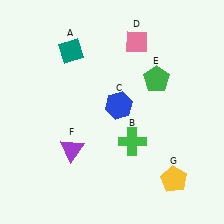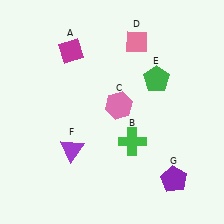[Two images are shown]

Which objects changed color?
A changed from teal to magenta. C changed from blue to pink. G changed from yellow to purple.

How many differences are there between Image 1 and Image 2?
There are 3 differences between the two images.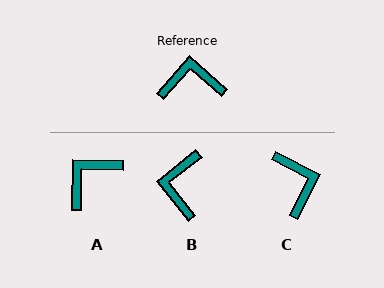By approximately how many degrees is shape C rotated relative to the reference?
Approximately 75 degrees clockwise.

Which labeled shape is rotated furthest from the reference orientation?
B, about 80 degrees away.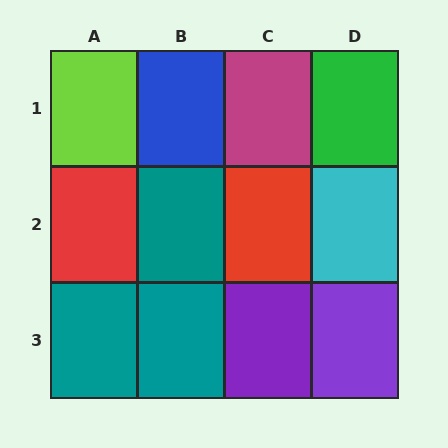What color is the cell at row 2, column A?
Red.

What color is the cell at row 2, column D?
Cyan.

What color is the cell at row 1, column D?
Green.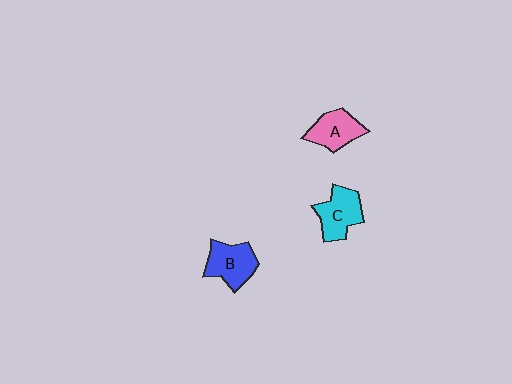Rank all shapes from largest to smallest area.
From largest to smallest: B (blue), C (cyan), A (pink).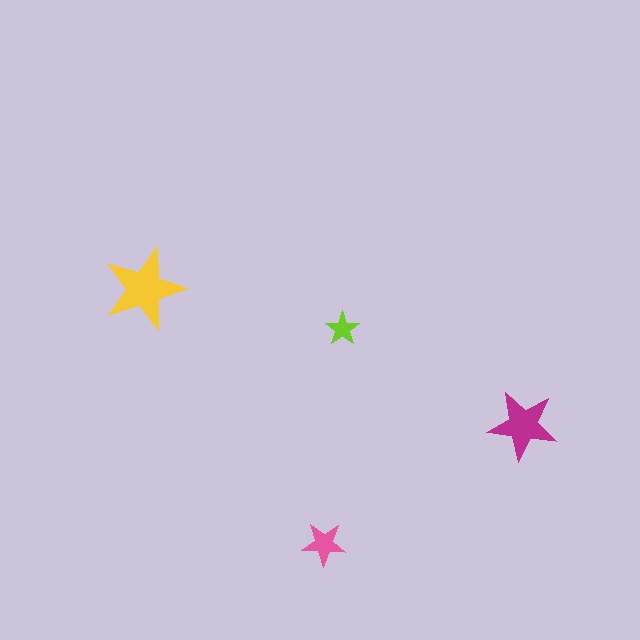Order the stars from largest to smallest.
the yellow one, the magenta one, the pink one, the lime one.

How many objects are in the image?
There are 4 objects in the image.